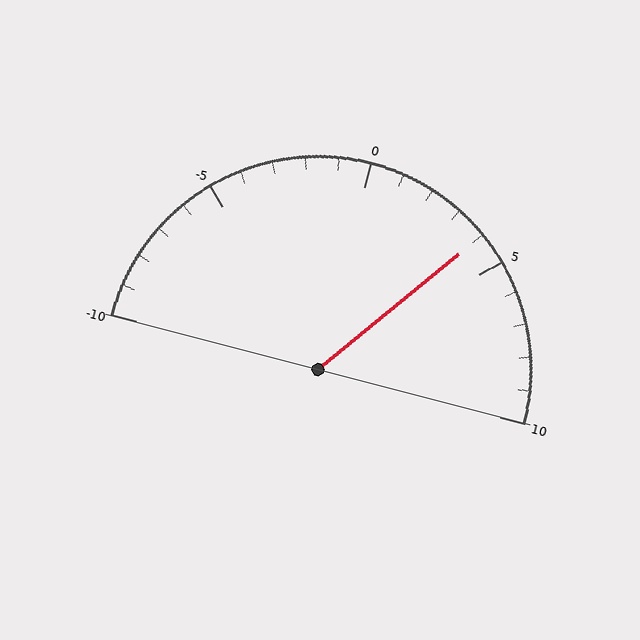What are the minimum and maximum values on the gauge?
The gauge ranges from -10 to 10.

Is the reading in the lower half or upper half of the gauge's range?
The reading is in the upper half of the range (-10 to 10).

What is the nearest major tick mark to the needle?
The nearest major tick mark is 5.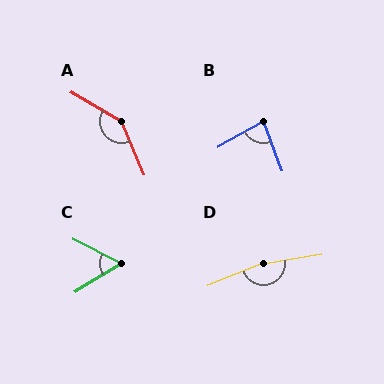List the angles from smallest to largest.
C (58°), B (81°), A (143°), D (167°).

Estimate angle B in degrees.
Approximately 81 degrees.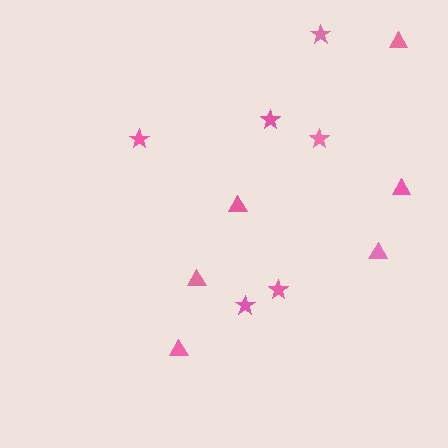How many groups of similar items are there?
There are 2 groups: one group of triangles (6) and one group of stars (6).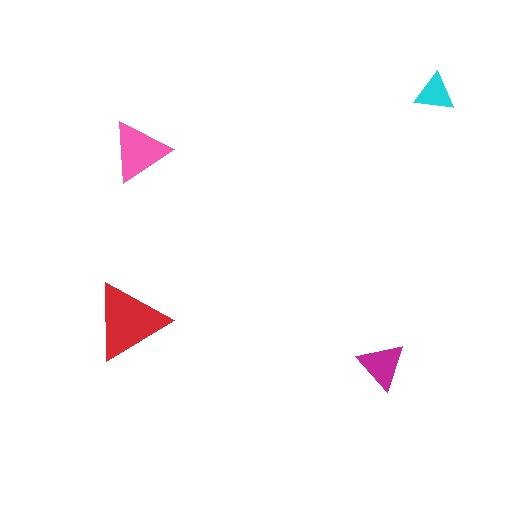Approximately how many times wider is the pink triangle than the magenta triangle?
About 1.5 times wider.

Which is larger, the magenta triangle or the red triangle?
The red one.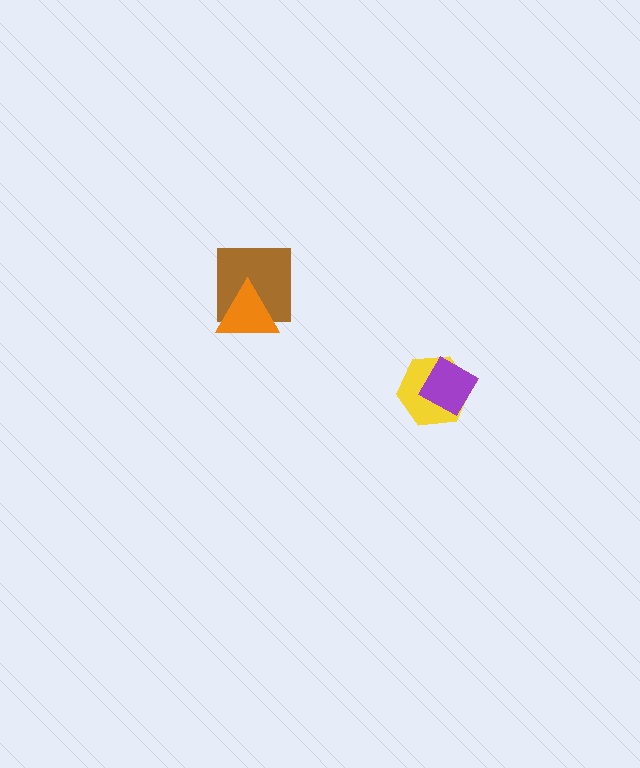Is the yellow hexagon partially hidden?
Yes, it is partially covered by another shape.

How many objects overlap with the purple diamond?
1 object overlaps with the purple diamond.